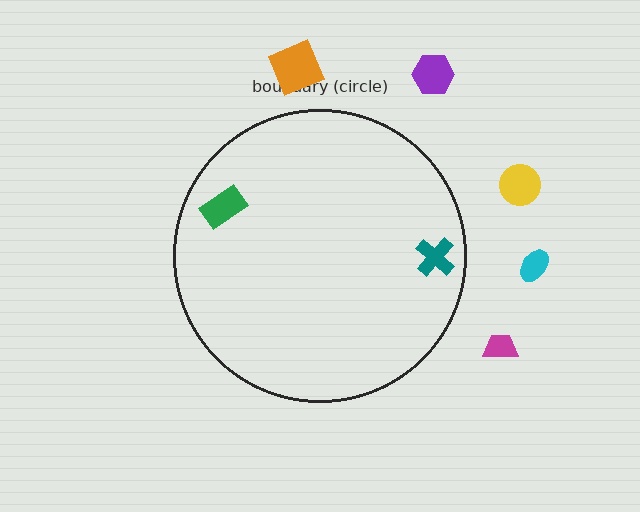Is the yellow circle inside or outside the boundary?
Outside.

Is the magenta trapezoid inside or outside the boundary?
Outside.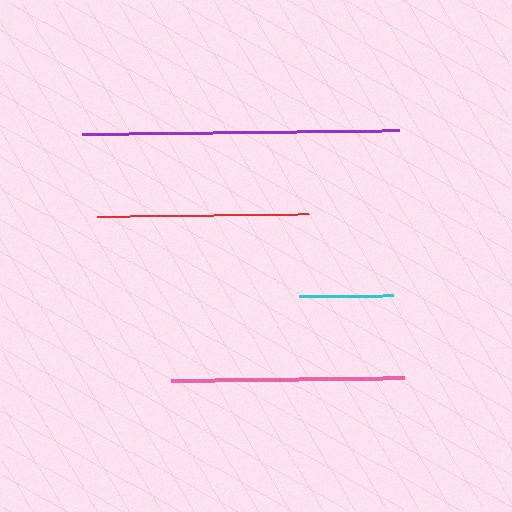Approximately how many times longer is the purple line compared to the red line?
The purple line is approximately 1.5 times the length of the red line.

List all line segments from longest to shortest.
From longest to shortest: purple, pink, red, cyan.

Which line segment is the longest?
The purple line is the longest at approximately 317 pixels.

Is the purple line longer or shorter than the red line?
The purple line is longer than the red line.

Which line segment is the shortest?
The cyan line is the shortest at approximately 93 pixels.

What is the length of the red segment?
The red segment is approximately 211 pixels long.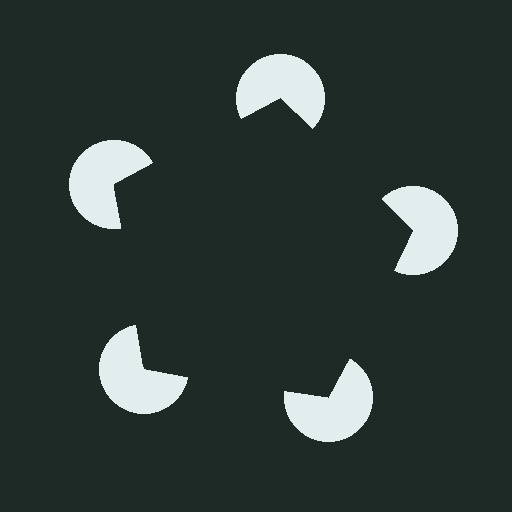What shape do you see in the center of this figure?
An illusory pentagon — its edges are inferred from the aligned wedge cuts in the pac-man discs, not physically drawn.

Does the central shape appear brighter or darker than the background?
It typically appears slightly darker than the background, even though no actual brightness change is drawn.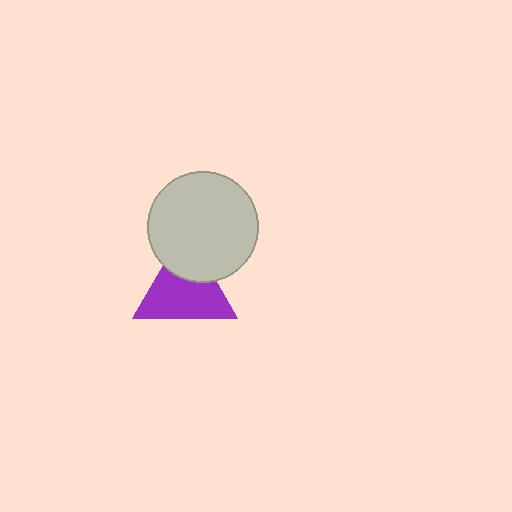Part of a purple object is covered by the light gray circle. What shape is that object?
It is a triangle.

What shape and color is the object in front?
The object in front is a light gray circle.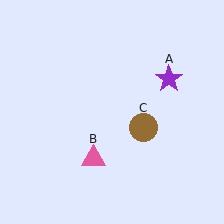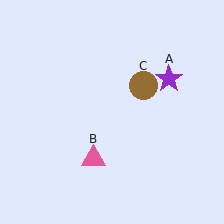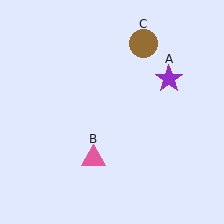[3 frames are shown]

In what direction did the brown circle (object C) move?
The brown circle (object C) moved up.